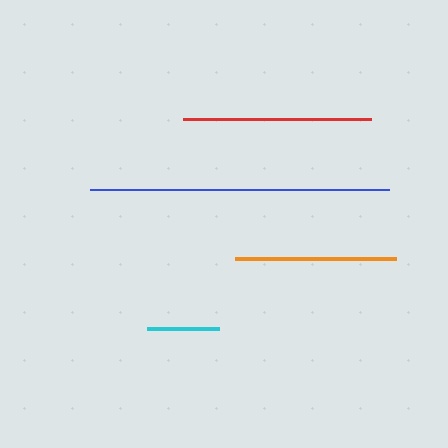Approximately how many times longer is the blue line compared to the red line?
The blue line is approximately 1.6 times the length of the red line.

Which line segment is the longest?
The blue line is the longest at approximately 300 pixels.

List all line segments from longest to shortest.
From longest to shortest: blue, red, orange, cyan.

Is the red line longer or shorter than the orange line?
The red line is longer than the orange line.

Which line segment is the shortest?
The cyan line is the shortest at approximately 72 pixels.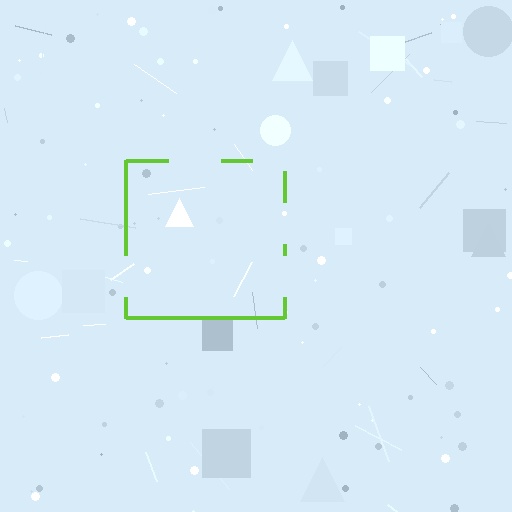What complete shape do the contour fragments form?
The contour fragments form a square.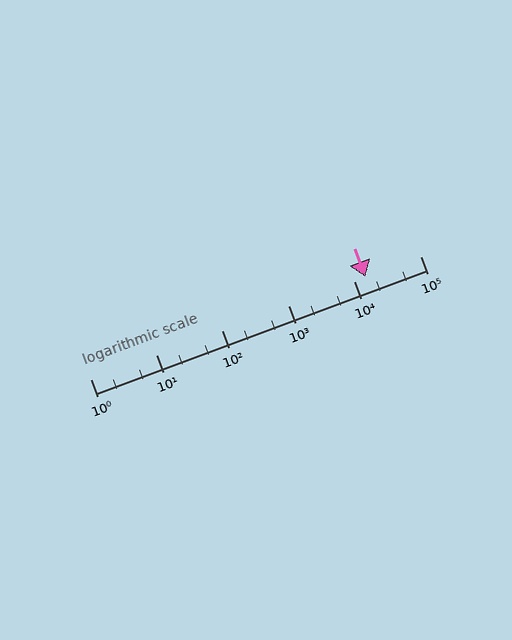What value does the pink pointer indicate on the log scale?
The pointer indicates approximately 15000.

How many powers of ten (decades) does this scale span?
The scale spans 5 decades, from 1 to 100000.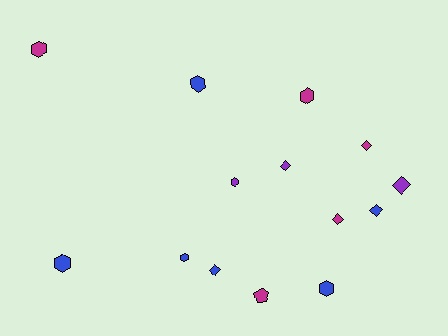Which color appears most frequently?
Blue, with 6 objects.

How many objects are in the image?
There are 14 objects.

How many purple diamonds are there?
There are 2 purple diamonds.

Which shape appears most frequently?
Hexagon, with 7 objects.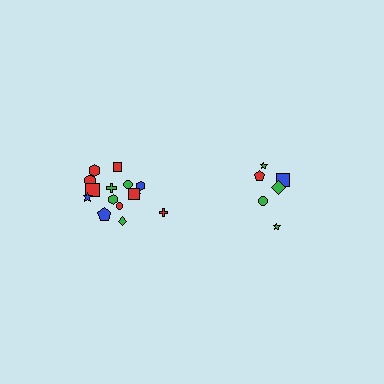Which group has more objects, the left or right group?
The left group.